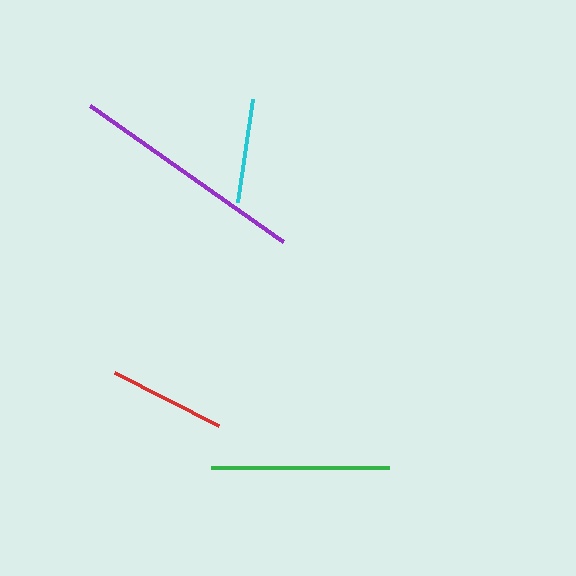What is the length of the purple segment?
The purple segment is approximately 236 pixels long.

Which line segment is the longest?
The purple line is the longest at approximately 236 pixels.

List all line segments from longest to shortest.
From longest to shortest: purple, green, red, cyan.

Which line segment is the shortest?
The cyan line is the shortest at approximately 104 pixels.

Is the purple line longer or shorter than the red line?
The purple line is longer than the red line.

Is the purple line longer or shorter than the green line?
The purple line is longer than the green line.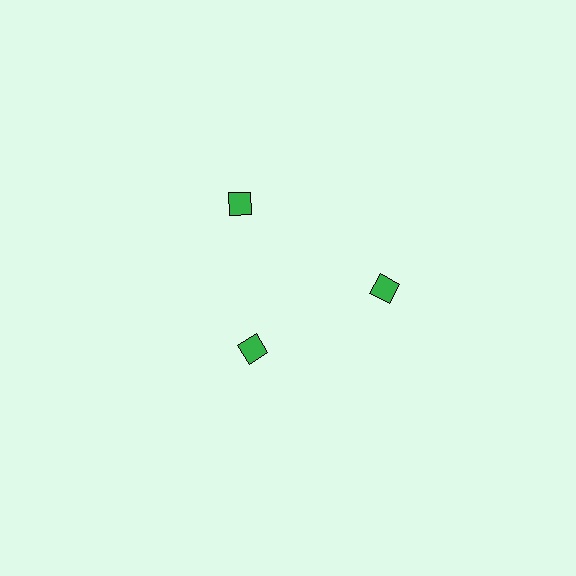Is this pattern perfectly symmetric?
No. The 3 green diamonds are arranged in a ring, but one element near the 7 o'clock position is pulled inward toward the center, breaking the 3-fold rotational symmetry.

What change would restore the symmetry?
The symmetry would be restored by moving it outward, back onto the ring so that all 3 diamonds sit at equal angles and equal distance from the center.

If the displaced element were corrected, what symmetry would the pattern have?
It would have 3-fold rotational symmetry — the pattern would map onto itself every 120 degrees.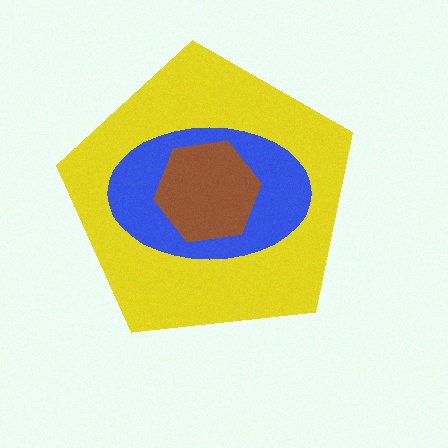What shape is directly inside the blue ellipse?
The brown hexagon.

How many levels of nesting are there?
3.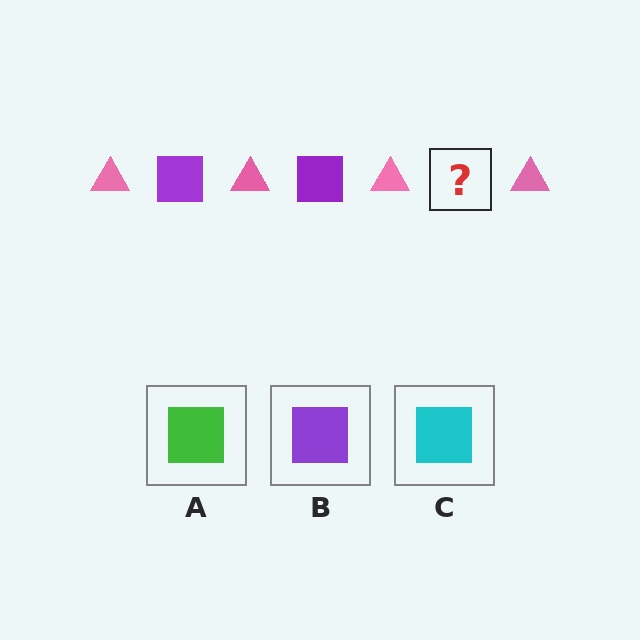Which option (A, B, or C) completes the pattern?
B.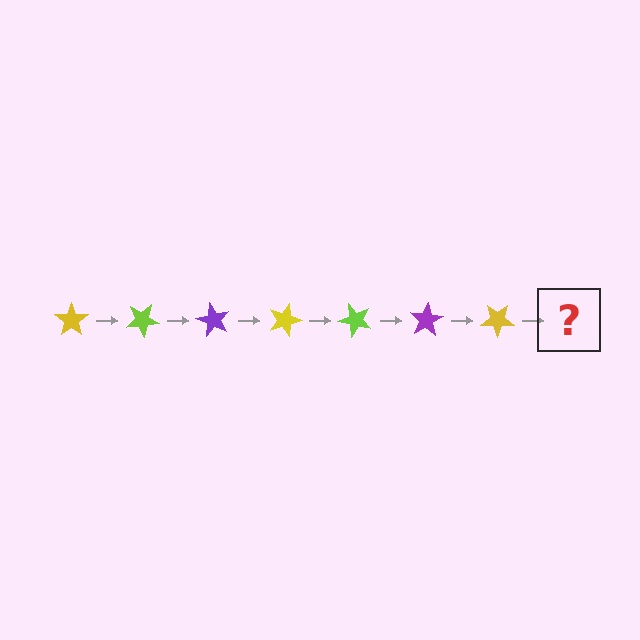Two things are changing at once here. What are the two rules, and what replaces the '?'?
The two rules are that it rotates 30 degrees each step and the color cycles through yellow, lime, and purple. The '?' should be a lime star, rotated 210 degrees from the start.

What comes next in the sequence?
The next element should be a lime star, rotated 210 degrees from the start.